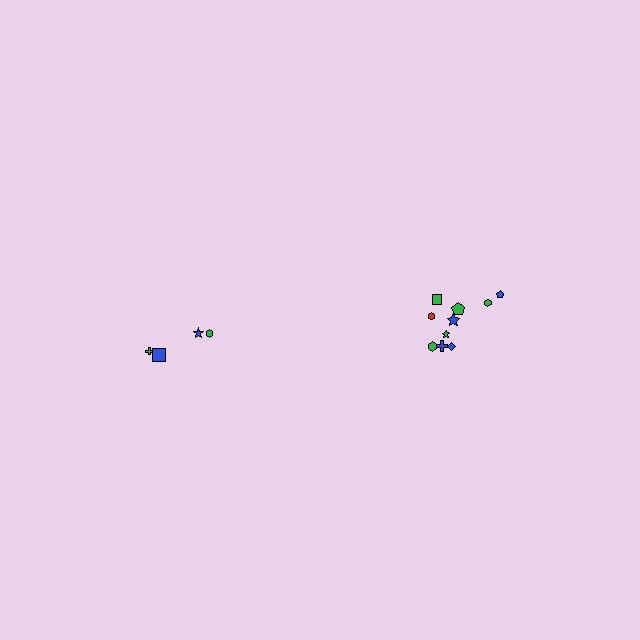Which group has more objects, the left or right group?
The right group.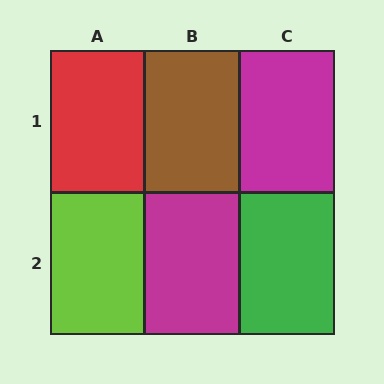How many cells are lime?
1 cell is lime.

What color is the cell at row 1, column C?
Magenta.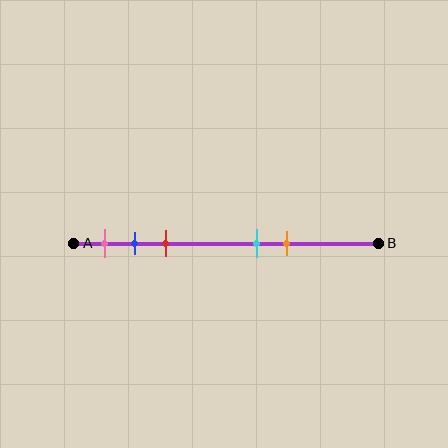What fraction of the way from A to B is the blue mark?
The blue mark is approximately 20% (0.2) of the way from A to B.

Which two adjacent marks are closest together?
The blue and red marks are the closest adjacent pair.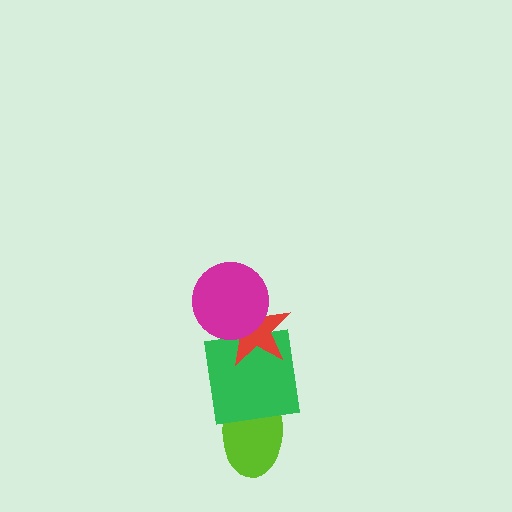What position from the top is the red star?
The red star is 2nd from the top.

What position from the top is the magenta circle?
The magenta circle is 1st from the top.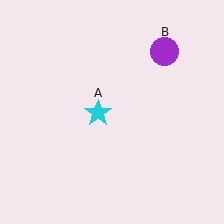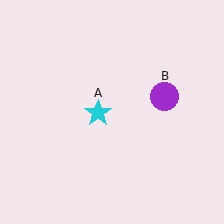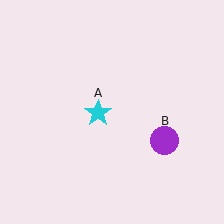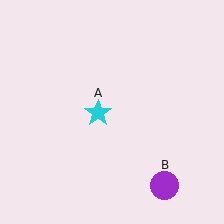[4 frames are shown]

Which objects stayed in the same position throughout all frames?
Cyan star (object A) remained stationary.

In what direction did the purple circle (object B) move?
The purple circle (object B) moved down.